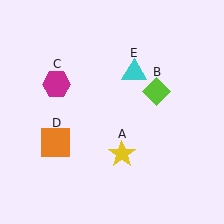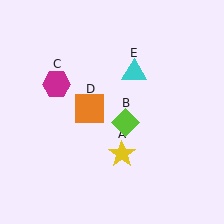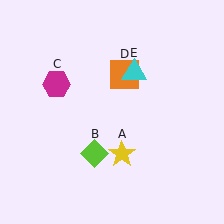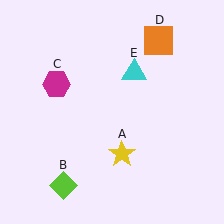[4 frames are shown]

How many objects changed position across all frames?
2 objects changed position: lime diamond (object B), orange square (object D).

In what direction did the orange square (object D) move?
The orange square (object D) moved up and to the right.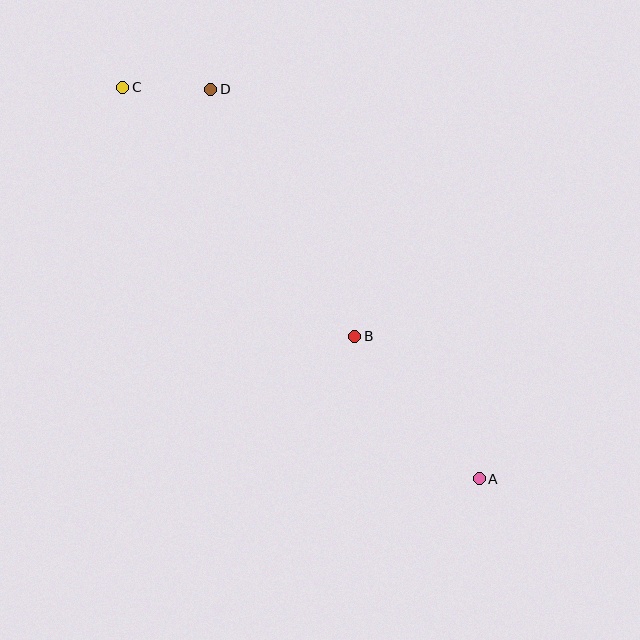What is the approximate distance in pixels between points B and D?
The distance between B and D is approximately 286 pixels.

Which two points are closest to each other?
Points C and D are closest to each other.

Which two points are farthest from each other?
Points A and C are farthest from each other.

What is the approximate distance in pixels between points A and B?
The distance between A and B is approximately 189 pixels.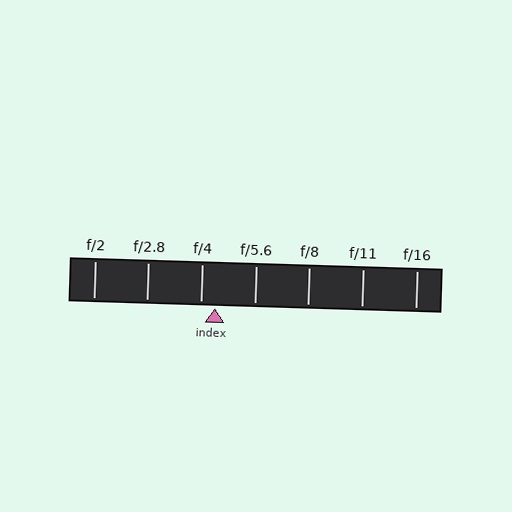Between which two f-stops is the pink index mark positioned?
The index mark is between f/4 and f/5.6.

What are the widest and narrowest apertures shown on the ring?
The widest aperture shown is f/2 and the narrowest is f/16.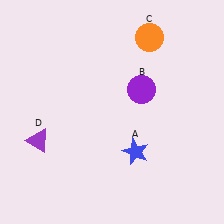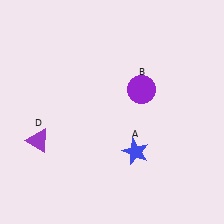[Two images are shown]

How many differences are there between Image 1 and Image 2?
There is 1 difference between the two images.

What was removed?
The orange circle (C) was removed in Image 2.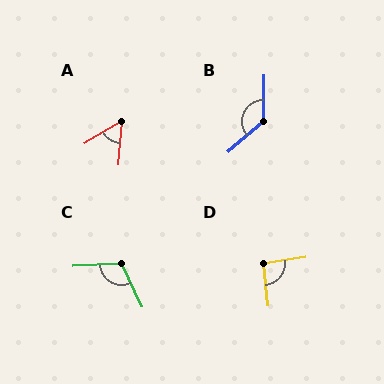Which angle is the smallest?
A, at approximately 54 degrees.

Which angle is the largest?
B, at approximately 131 degrees.